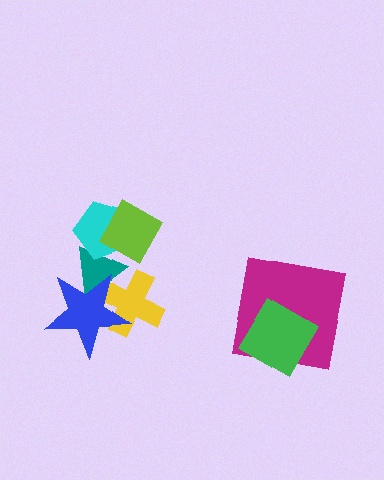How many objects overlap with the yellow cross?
2 objects overlap with the yellow cross.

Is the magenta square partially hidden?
Yes, it is partially covered by another shape.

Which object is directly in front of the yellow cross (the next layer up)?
The teal triangle is directly in front of the yellow cross.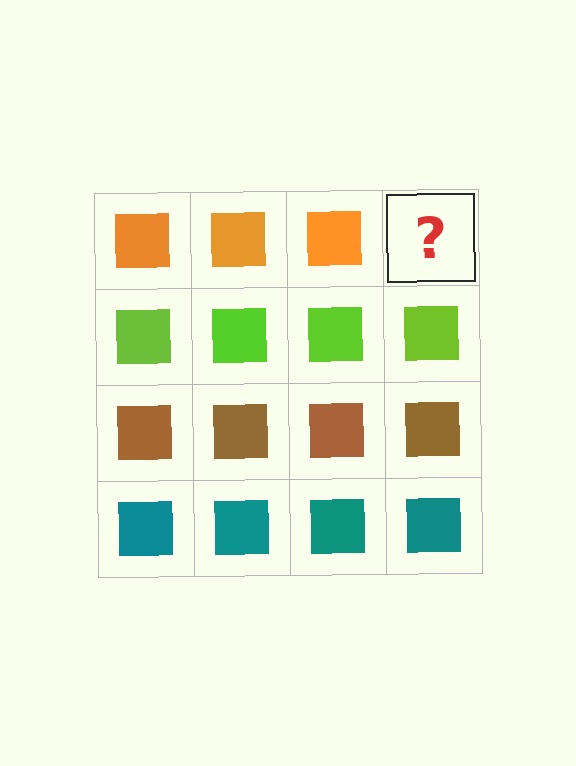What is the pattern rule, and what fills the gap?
The rule is that each row has a consistent color. The gap should be filled with an orange square.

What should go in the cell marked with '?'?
The missing cell should contain an orange square.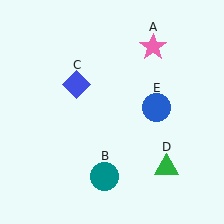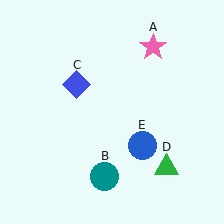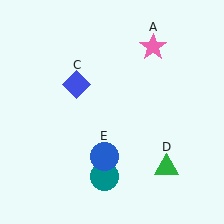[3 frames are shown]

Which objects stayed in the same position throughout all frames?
Pink star (object A) and teal circle (object B) and blue diamond (object C) and green triangle (object D) remained stationary.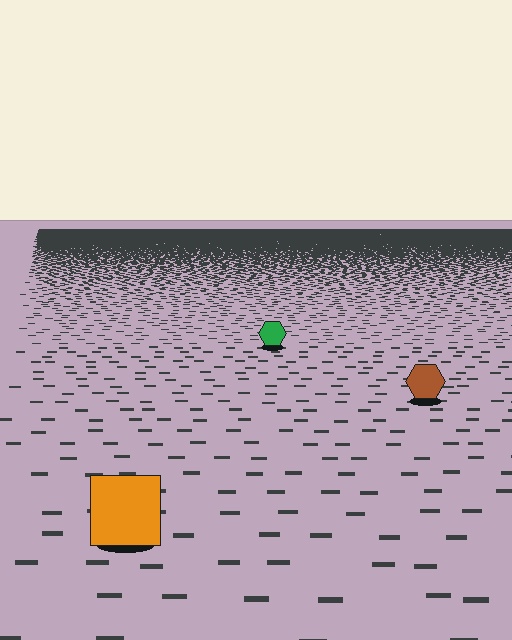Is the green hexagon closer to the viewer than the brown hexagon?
No. The brown hexagon is closer — you can tell from the texture gradient: the ground texture is coarser near it.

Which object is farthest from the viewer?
The green hexagon is farthest from the viewer. It appears smaller and the ground texture around it is denser.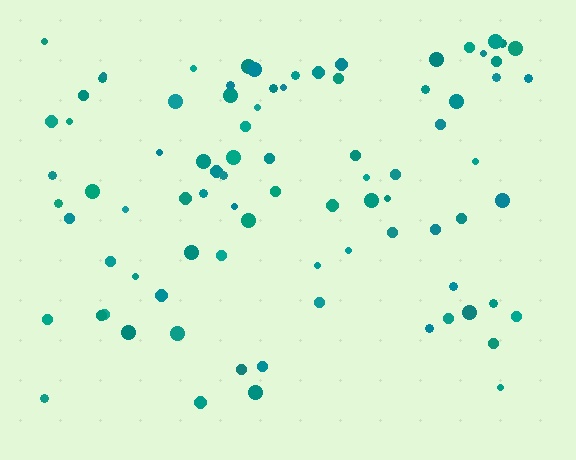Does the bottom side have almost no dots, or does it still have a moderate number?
Still a moderate number, just noticeably fewer than the top.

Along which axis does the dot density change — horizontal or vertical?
Vertical.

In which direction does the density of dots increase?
From bottom to top, with the top side densest.